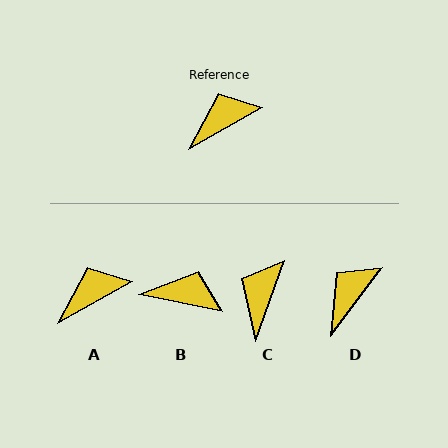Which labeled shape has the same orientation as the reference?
A.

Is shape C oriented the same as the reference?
No, it is off by about 40 degrees.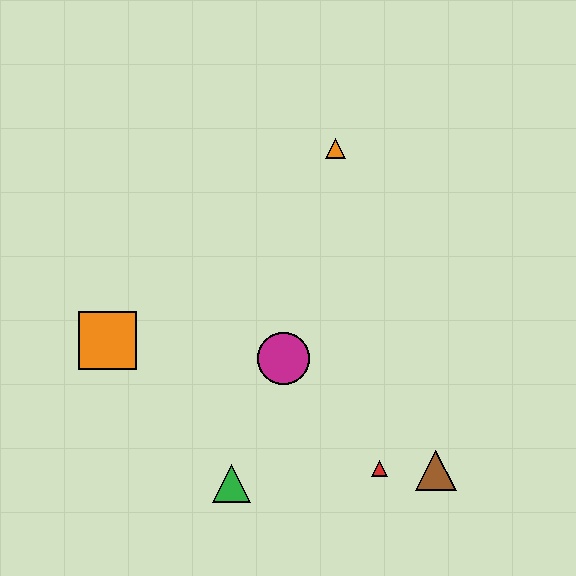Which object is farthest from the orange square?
The brown triangle is farthest from the orange square.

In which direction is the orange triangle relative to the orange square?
The orange triangle is to the right of the orange square.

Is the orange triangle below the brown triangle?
No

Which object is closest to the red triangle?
The brown triangle is closest to the red triangle.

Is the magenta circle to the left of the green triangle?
No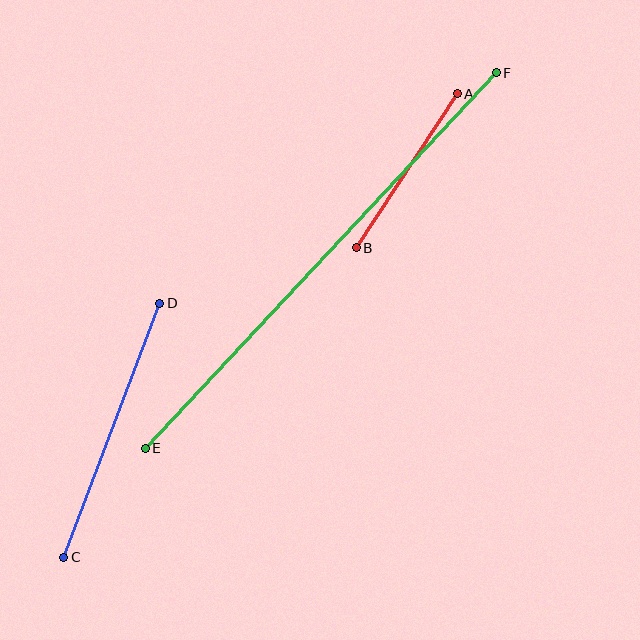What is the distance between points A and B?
The distance is approximately 184 pixels.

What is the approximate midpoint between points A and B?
The midpoint is at approximately (407, 171) pixels.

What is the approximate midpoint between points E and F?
The midpoint is at approximately (321, 260) pixels.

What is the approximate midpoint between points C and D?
The midpoint is at approximately (112, 430) pixels.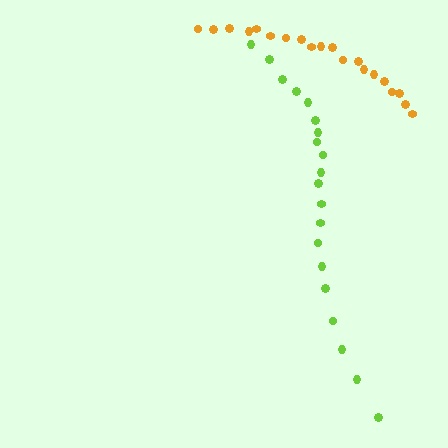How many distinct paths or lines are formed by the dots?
There are 2 distinct paths.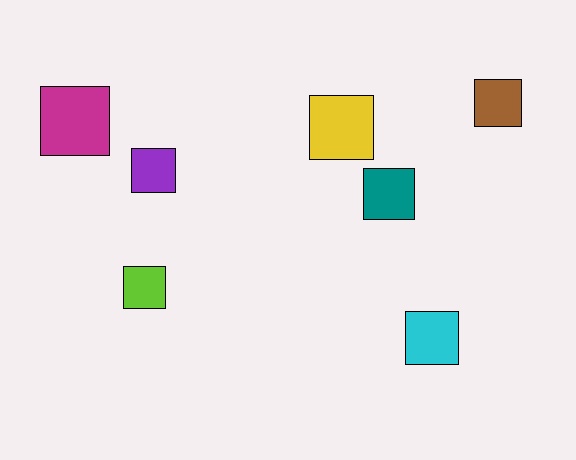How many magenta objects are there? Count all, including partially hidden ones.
There is 1 magenta object.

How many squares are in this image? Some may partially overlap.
There are 7 squares.